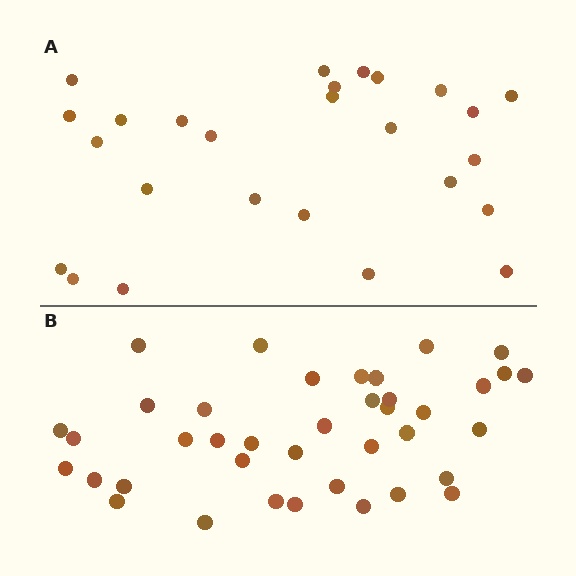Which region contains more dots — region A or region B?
Region B (the bottom region) has more dots.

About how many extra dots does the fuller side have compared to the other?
Region B has approximately 15 more dots than region A.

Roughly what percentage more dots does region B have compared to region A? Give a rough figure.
About 50% more.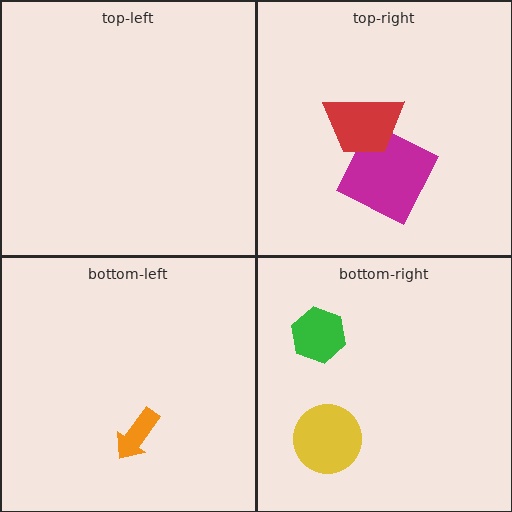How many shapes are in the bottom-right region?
2.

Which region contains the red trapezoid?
The top-right region.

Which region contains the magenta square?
The top-right region.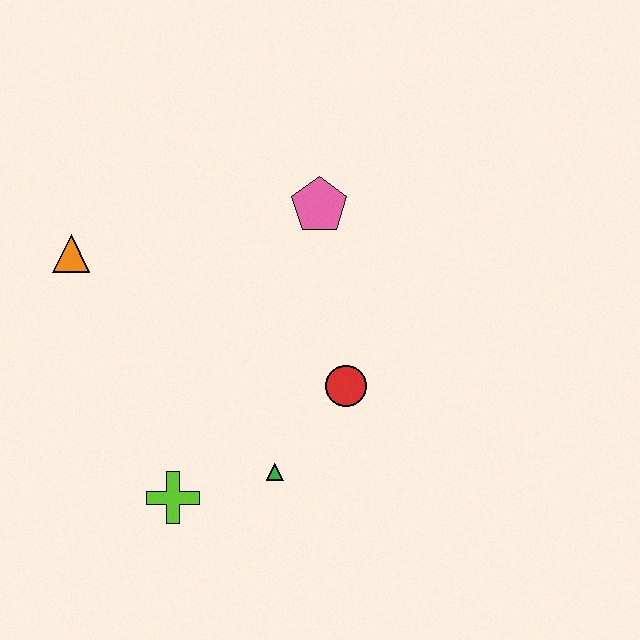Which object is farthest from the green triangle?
The orange triangle is farthest from the green triangle.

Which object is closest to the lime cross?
The green triangle is closest to the lime cross.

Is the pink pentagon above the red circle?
Yes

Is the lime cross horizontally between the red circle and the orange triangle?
Yes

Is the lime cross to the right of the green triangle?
No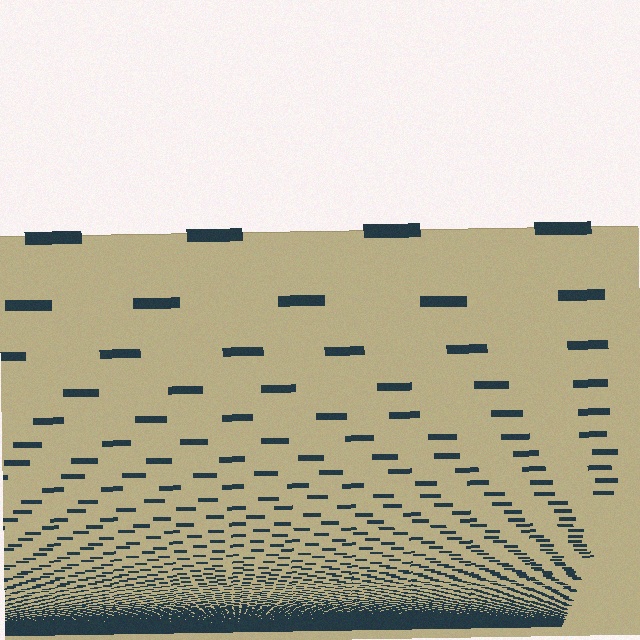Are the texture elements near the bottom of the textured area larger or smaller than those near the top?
Smaller. The gradient is inverted — elements near the bottom are smaller and denser.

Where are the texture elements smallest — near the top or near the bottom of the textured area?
Near the bottom.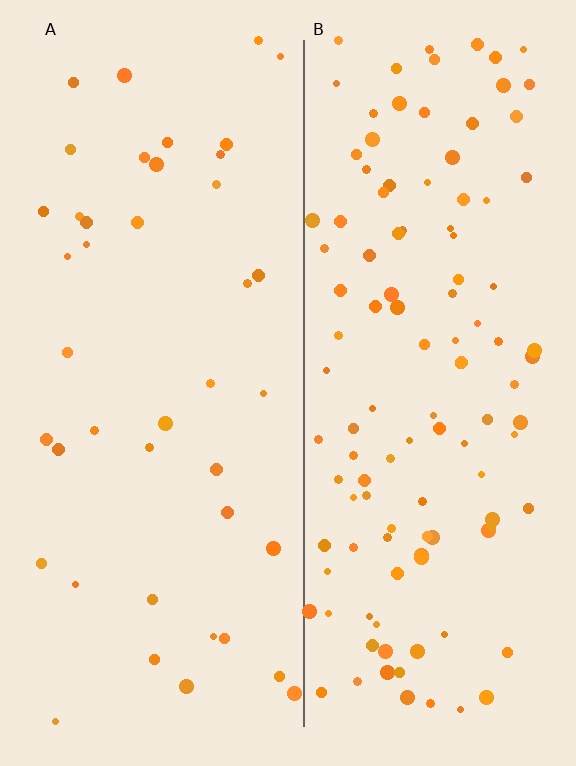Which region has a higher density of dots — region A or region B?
B (the right).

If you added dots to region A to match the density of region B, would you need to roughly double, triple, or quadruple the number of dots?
Approximately triple.